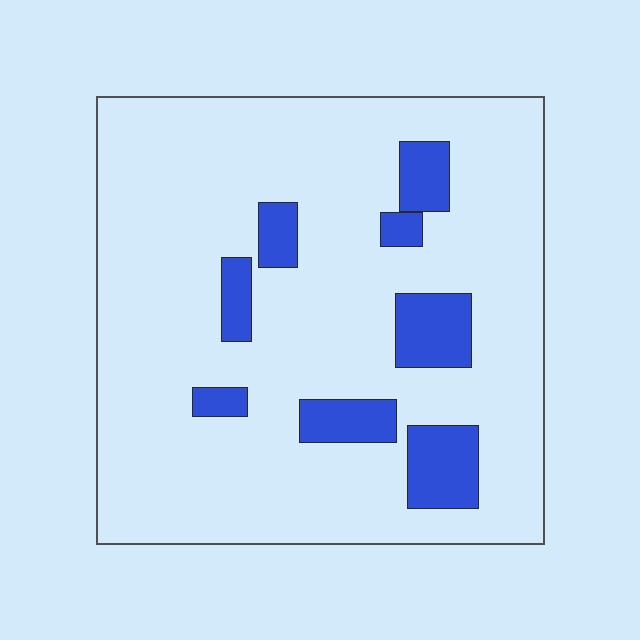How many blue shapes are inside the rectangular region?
8.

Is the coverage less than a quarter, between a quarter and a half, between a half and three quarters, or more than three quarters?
Less than a quarter.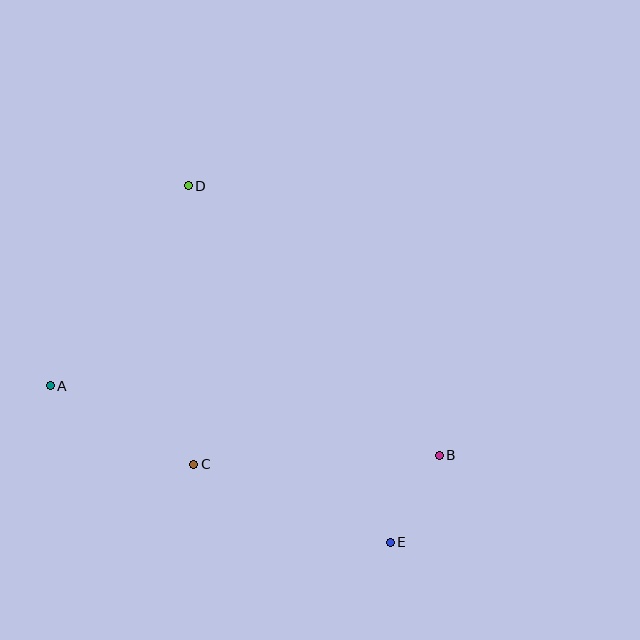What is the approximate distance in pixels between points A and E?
The distance between A and E is approximately 374 pixels.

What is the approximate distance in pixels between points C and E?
The distance between C and E is approximately 211 pixels.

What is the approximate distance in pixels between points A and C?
The distance between A and C is approximately 164 pixels.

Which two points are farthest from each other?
Points D and E are farthest from each other.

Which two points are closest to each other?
Points B and E are closest to each other.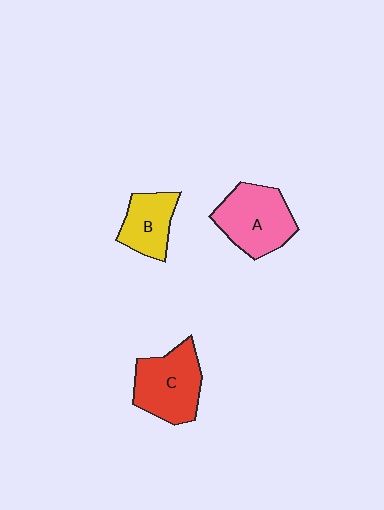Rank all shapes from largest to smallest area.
From largest to smallest: A (pink), C (red), B (yellow).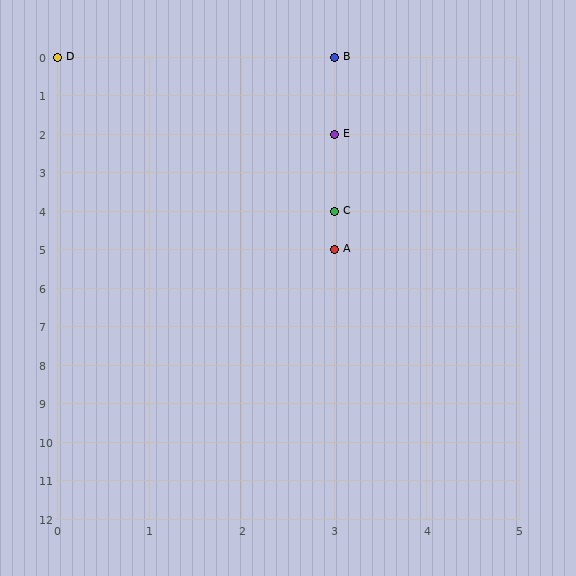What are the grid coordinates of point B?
Point B is at grid coordinates (3, 0).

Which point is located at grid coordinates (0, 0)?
Point D is at (0, 0).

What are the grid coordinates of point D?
Point D is at grid coordinates (0, 0).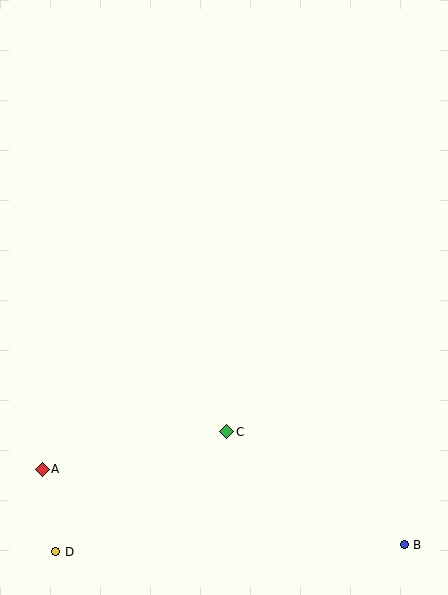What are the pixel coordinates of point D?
Point D is at (56, 552).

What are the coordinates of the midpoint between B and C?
The midpoint between B and C is at (315, 488).